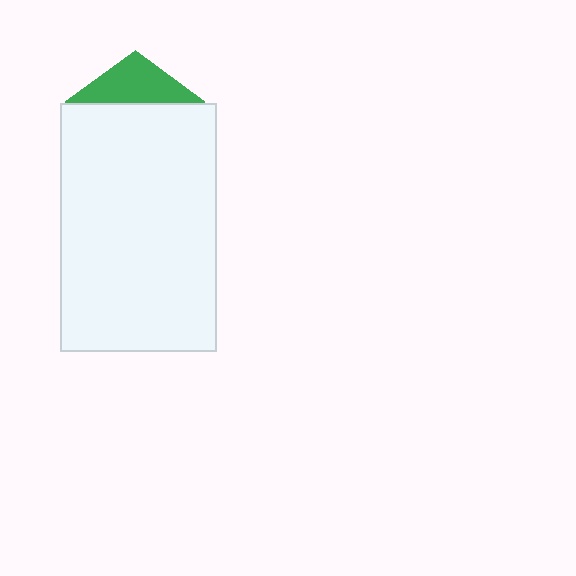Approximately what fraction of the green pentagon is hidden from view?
Roughly 70% of the green pentagon is hidden behind the white rectangle.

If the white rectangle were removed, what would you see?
You would see the complete green pentagon.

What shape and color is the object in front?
The object in front is a white rectangle.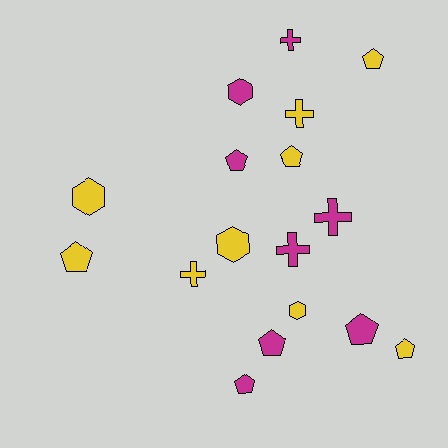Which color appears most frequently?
Yellow, with 9 objects.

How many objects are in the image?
There are 17 objects.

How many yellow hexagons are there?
There are 3 yellow hexagons.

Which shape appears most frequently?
Pentagon, with 8 objects.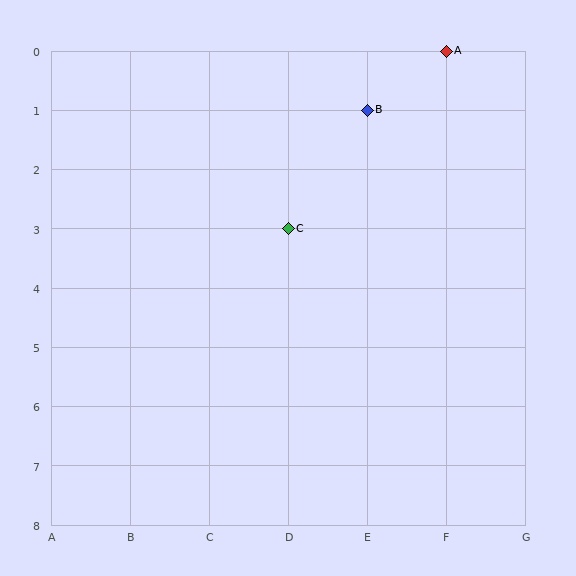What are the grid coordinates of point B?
Point B is at grid coordinates (E, 1).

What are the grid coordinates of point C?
Point C is at grid coordinates (D, 3).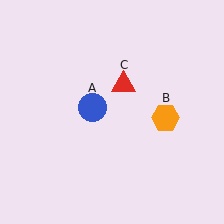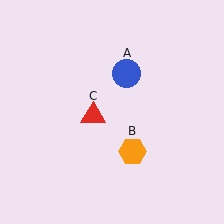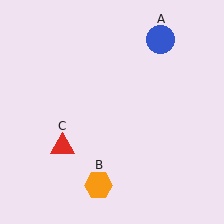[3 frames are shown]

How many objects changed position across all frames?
3 objects changed position: blue circle (object A), orange hexagon (object B), red triangle (object C).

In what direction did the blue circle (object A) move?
The blue circle (object A) moved up and to the right.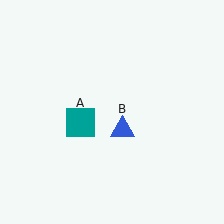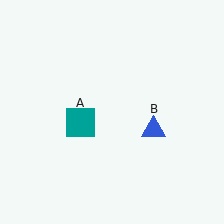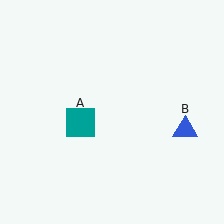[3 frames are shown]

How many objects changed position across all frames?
1 object changed position: blue triangle (object B).